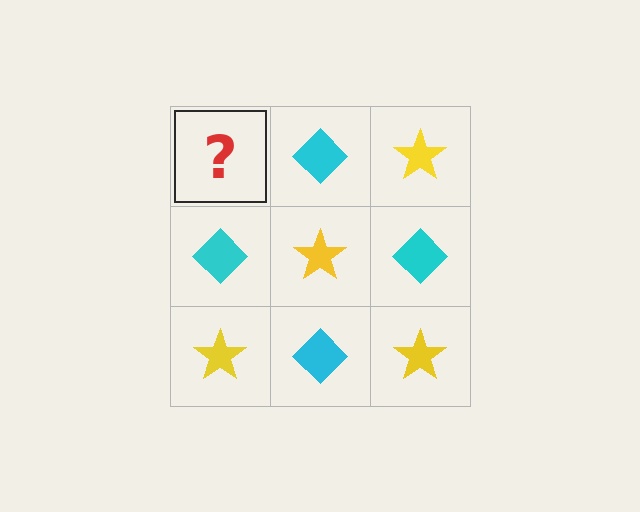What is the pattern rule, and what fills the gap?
The rule is that it alternates yellow star and cyan diamond in a checkerboard pattern. The gap should be filled with a yellow star.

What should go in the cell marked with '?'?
The missing cell should contain a yellow star.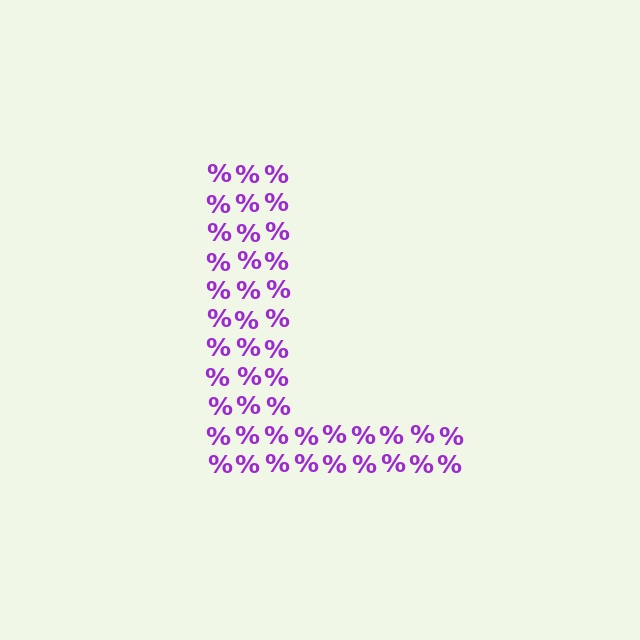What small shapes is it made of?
It is made of small percent signs.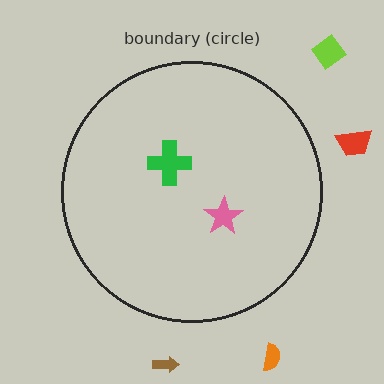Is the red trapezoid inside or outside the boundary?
Outside.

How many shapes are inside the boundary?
2 inside, 4 outside.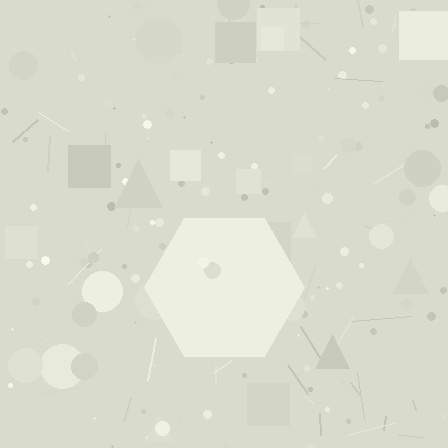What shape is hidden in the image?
A hexagon is hidden in the image.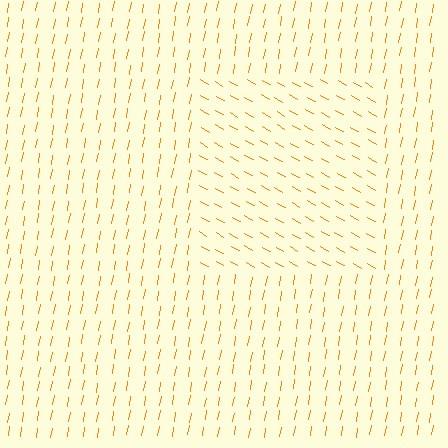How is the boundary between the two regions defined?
The boundary is defined purely by a change in line orientation (approximately 71 degrees difference). All lines are the same color and thickness.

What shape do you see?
I see a rectangle.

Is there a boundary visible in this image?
Yes, there is a texture boundary formed by a change in line orientation.